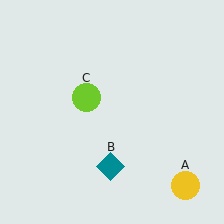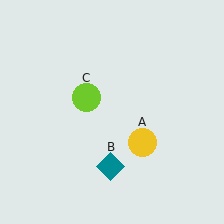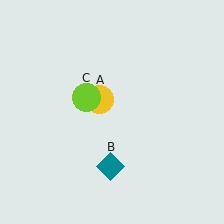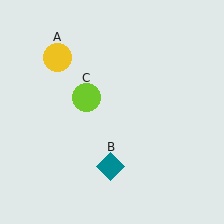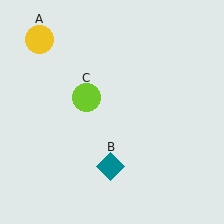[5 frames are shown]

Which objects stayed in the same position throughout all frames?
Teal diamond (object B) and lime circle (object C) remained stationary.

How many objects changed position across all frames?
1 object changed position: yellow circle (object A).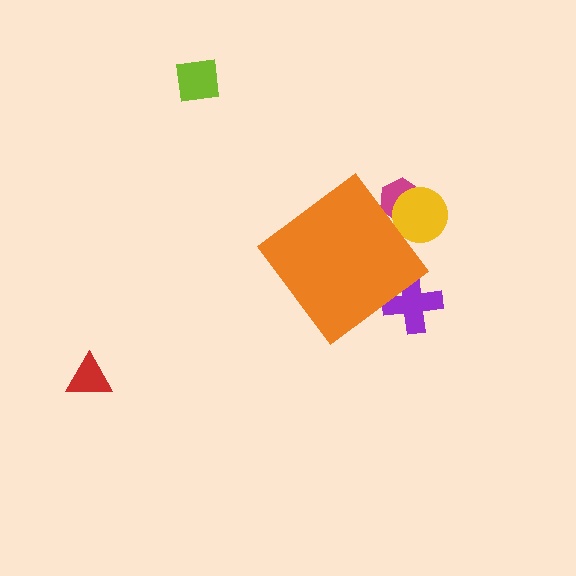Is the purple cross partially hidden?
Yes, the purple cross is partially hidden behind the orange diamond.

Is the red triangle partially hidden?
No, the red triangle is fully visible.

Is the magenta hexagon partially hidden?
Yes, the magenta hexagon is partially hidden behind the orange diamond.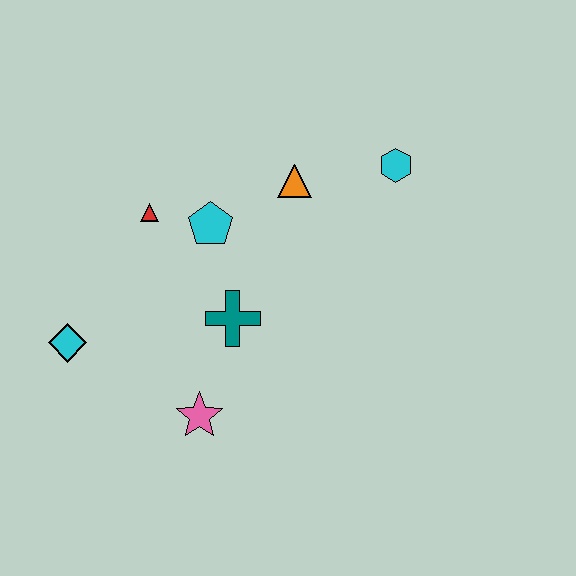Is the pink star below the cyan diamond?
Yes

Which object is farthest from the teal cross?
The cyan hexagon is farthest from the teal cross.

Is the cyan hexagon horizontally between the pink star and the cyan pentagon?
No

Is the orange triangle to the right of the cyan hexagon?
No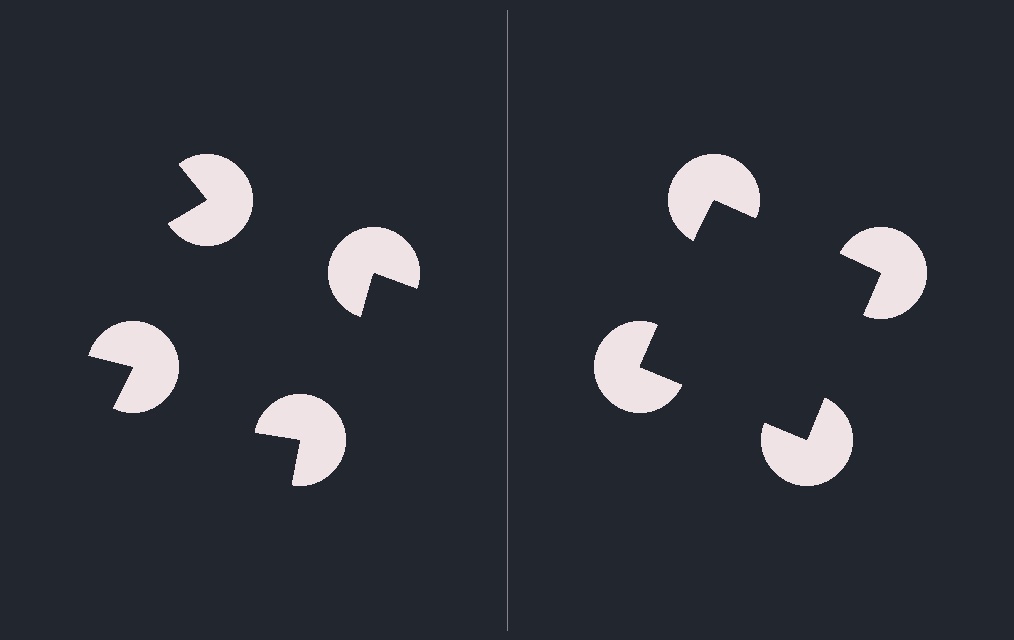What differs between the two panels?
The pac-man discs are positioned identically on both sides; only the wedge orientations differ. On the right they align to a square; on the left they are misaligned.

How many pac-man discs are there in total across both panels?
8 — 4 on each side.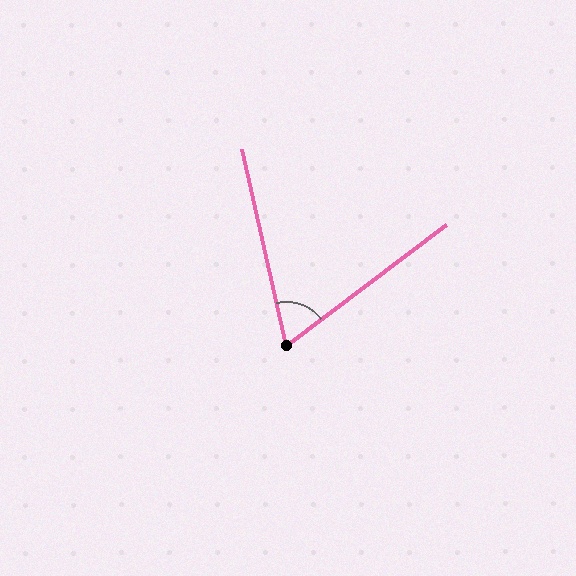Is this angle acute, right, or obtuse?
It is acute.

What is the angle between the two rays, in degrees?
Approximately 66 degrees.